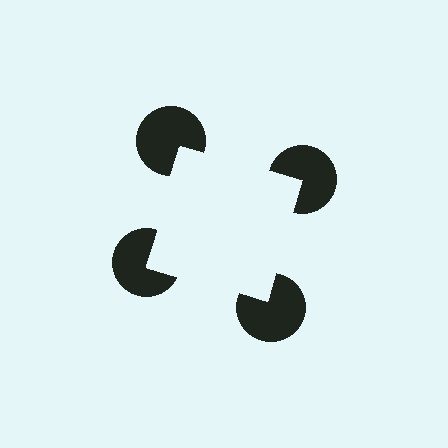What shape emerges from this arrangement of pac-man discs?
An illusory square — its edges are inferred from the aligned wedge cuts in the pac-man discs, not physically drawn.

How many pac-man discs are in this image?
There are 4 — one at each vertex of the illusory square.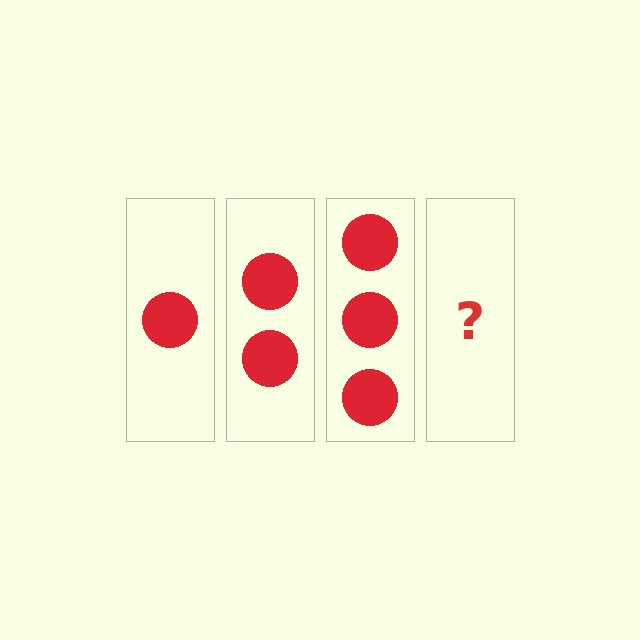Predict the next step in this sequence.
The next step is 4 circles.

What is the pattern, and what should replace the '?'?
The pattern is that each step adds one more circle. The '?' should be 4 circles.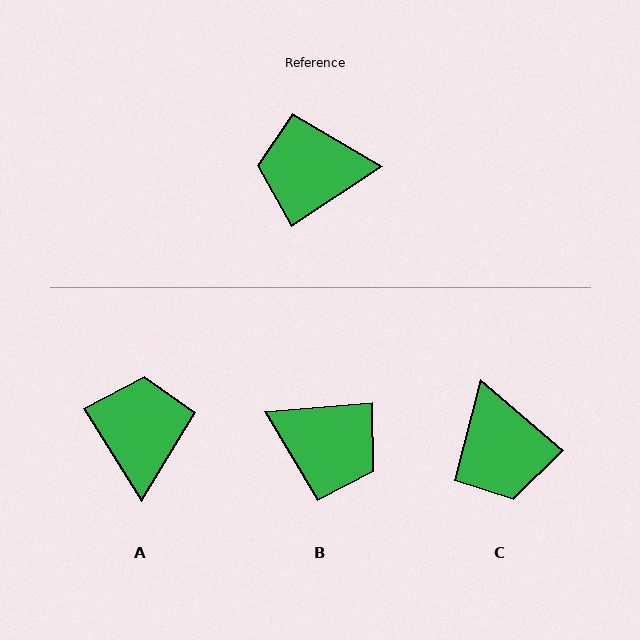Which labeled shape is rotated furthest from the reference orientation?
B, about 151 degrees away.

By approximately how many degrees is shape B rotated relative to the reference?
Approximately 151 degrees counter-clockwise.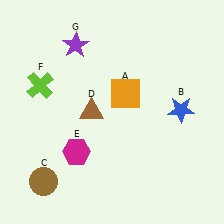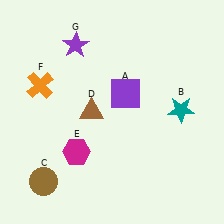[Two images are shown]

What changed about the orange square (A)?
In Image 1, A is orange. In Image 2, it changed to purple.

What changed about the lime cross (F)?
In Image 1, F is lime. In Image 2, it changed to orange.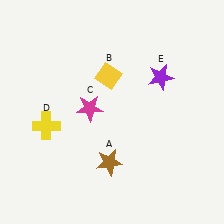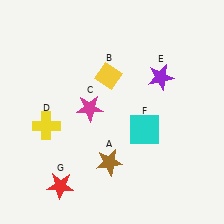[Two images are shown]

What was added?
A cyan square (F), a red star (G) were added in Image 2.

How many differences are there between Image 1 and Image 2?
There are 2 differences between the two images.